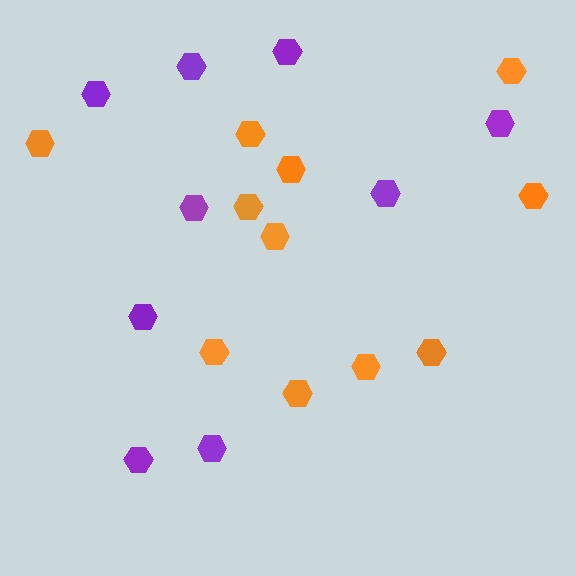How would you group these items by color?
There are 2 groups: one group of orange hexagons (11) and one group of purple hexagons (9).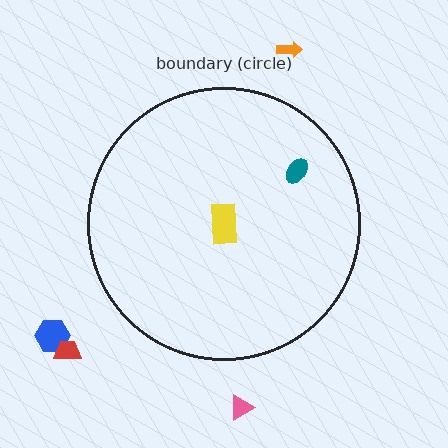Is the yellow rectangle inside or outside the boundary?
Inside.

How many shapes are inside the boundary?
2 inside, 4 outside.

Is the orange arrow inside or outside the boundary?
Outside.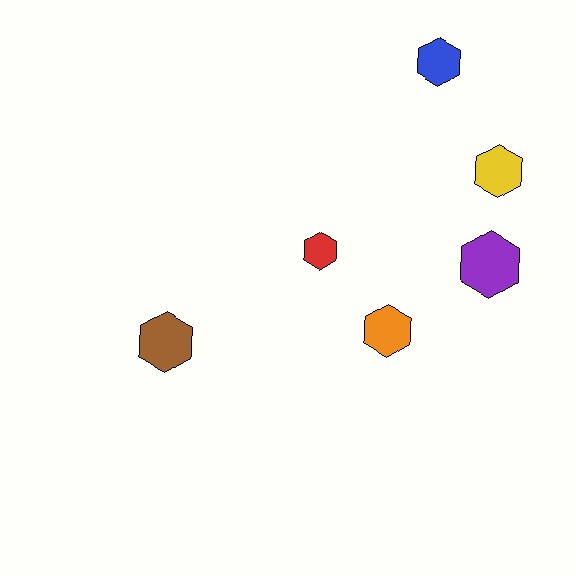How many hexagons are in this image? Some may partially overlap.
There are 6 hexagons.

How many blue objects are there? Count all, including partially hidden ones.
There is 1 blue object.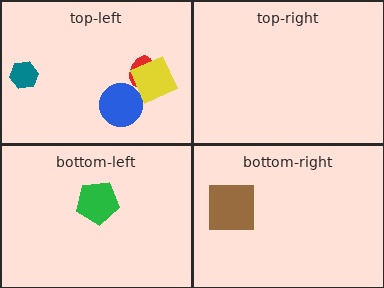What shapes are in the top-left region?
The teal hexagon, the red ellipse, the blue circle, the yellow diamond.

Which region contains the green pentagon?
The bottom-left region.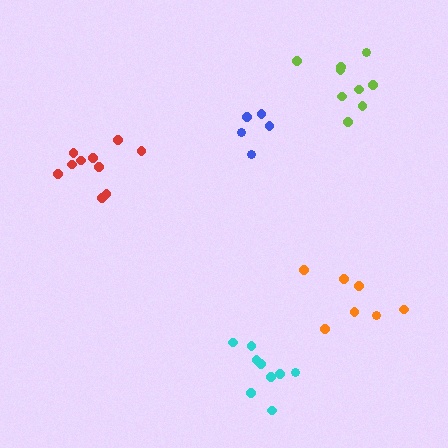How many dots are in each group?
Group 1: 10 dots, Group 2: 9 dots, Group 3: 7 dots, Group 4: 9 dots, Group 5: 5 dots (40 total).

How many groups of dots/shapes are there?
There are 5 groups.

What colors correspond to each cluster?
The clusters are colored: red, cyan, orange, lime, blue.